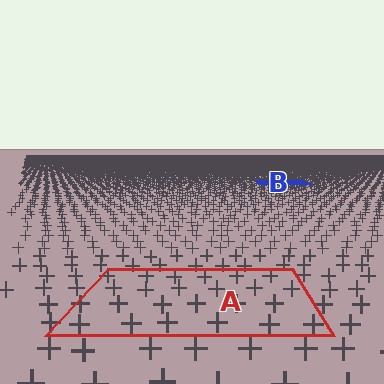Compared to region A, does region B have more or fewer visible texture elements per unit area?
Region B has more texture elements per unit area — they are packed more densely because it is farther away.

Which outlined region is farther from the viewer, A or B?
Region B is farther from the viewer — the texture elements inside it appear smaller and more densely packed.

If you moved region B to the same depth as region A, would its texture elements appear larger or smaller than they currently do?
They would appear larger. At a closer depth, the same texture elements are projected at a bigger on-screen size.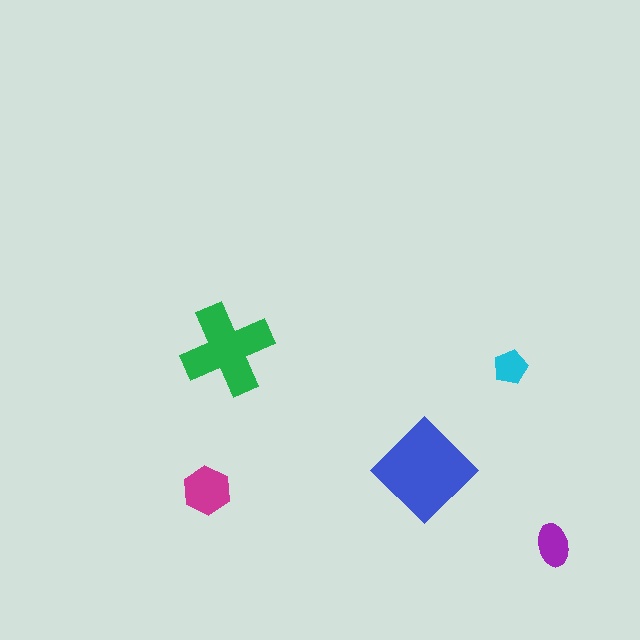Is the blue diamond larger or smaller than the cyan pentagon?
Larger.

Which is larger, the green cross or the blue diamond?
The blue diamond.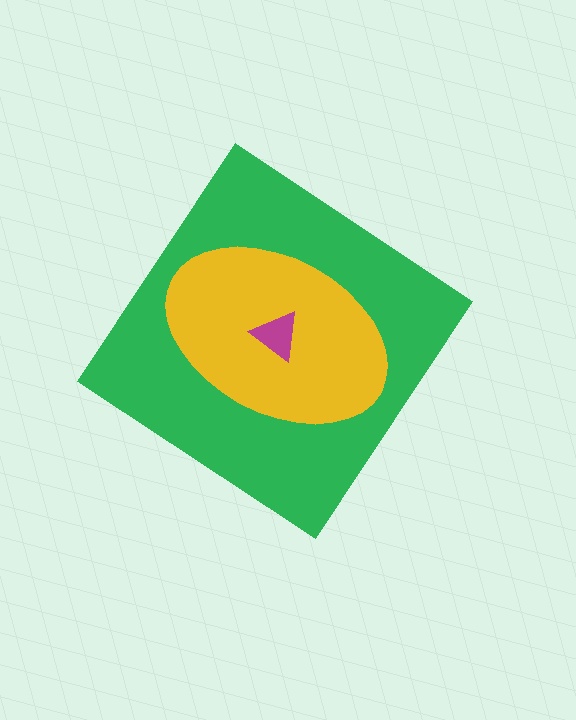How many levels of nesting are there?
3.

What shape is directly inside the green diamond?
The yellow ellipse.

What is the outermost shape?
The green diamond.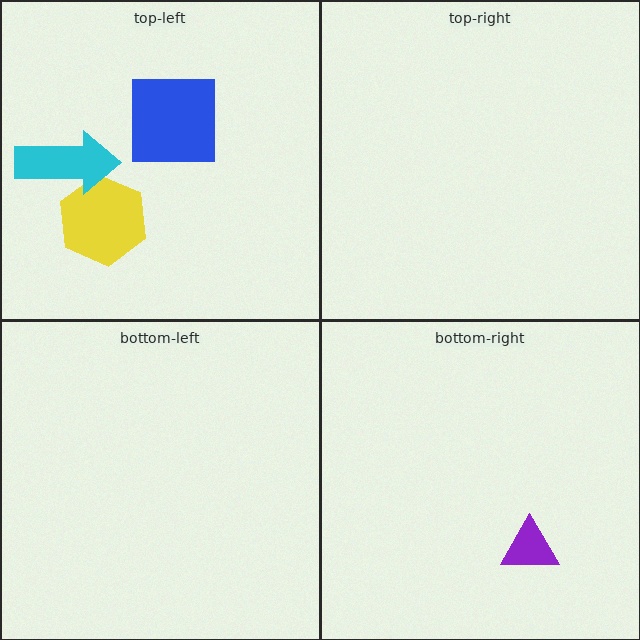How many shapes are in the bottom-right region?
1.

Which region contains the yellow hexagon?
The top-left region.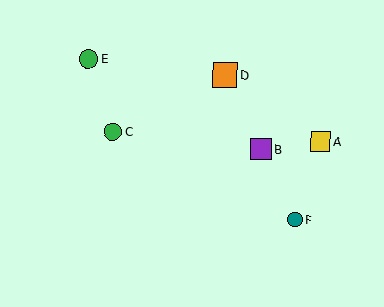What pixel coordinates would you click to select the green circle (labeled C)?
Click at (113, 132) to select the green circle C.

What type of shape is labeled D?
Shape D is an orange square.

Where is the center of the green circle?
The center of the green circle is at (88, 59).